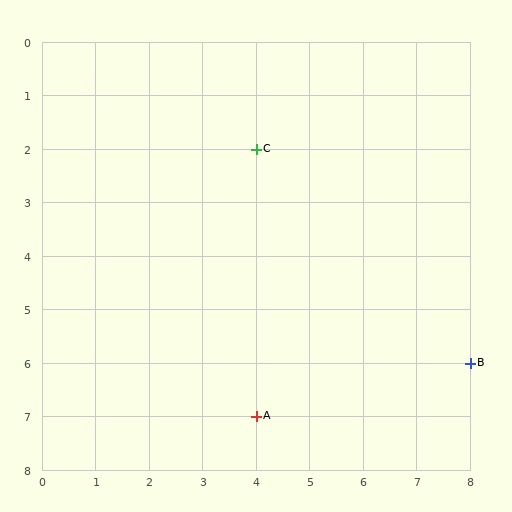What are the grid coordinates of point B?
Point B is at grid coordinates (8, 6).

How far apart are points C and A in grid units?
Points C and A are 5 rows apart.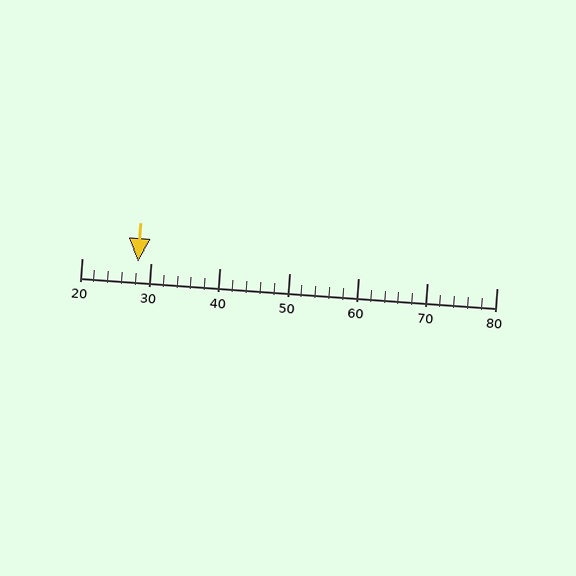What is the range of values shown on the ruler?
The ruler shows values from 20 to 80.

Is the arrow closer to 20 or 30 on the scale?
The arrow is closer to 30.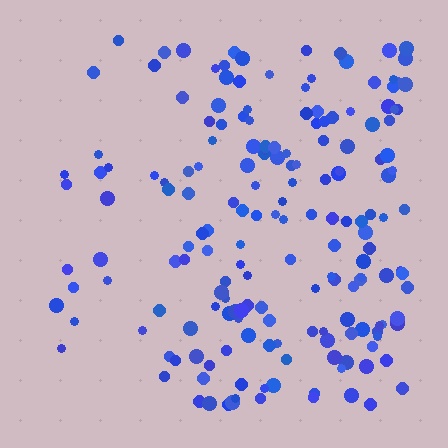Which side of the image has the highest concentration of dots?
The right.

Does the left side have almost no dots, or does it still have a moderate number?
Still a moderate number, just noticeably fewer than the right.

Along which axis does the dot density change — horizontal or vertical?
Horizontal.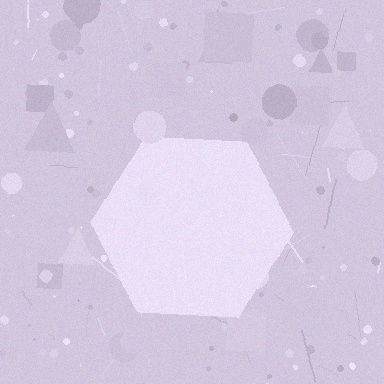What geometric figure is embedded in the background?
A hexagon is embedded in the background.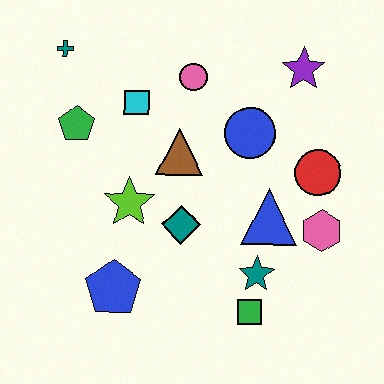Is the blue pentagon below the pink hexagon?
Yes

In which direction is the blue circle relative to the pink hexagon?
The blue circle is above the pink hexagon.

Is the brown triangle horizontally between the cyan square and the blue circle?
Yes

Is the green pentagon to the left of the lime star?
Yes